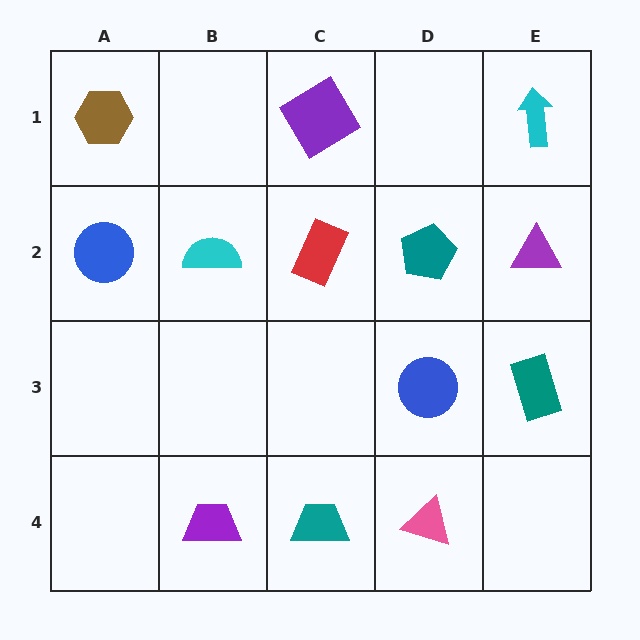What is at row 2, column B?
A cyan semicircle.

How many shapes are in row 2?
5 shapes.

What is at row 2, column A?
A blue circle.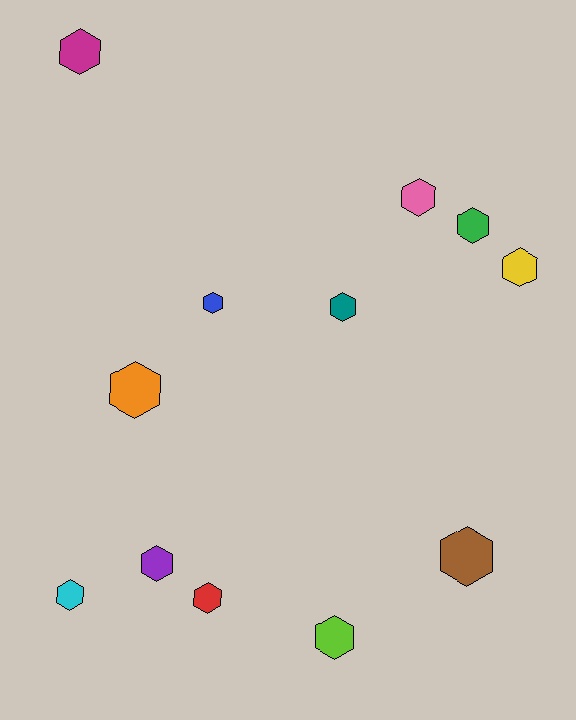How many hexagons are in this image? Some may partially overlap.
There are 12 hexagons.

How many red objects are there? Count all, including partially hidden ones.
There is 1 red object.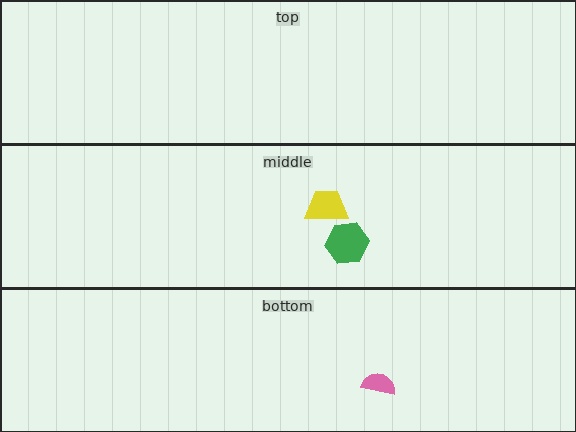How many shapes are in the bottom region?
1.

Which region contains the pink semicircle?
The bottom region.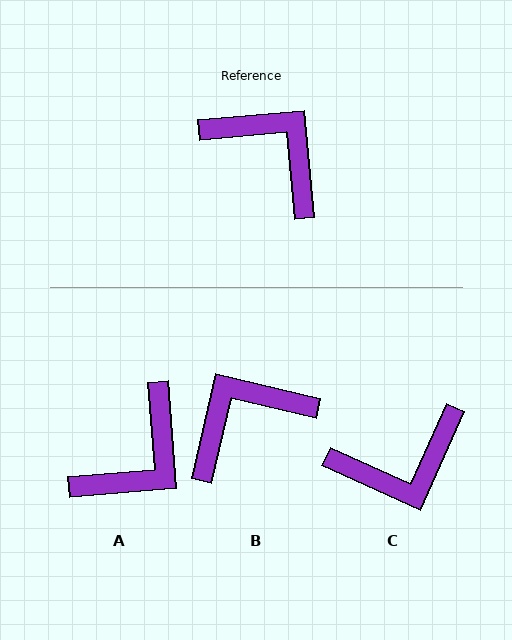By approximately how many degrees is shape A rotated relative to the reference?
Approximately 91 degrees clockwise.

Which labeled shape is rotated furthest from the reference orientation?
C, about 119 degrees away.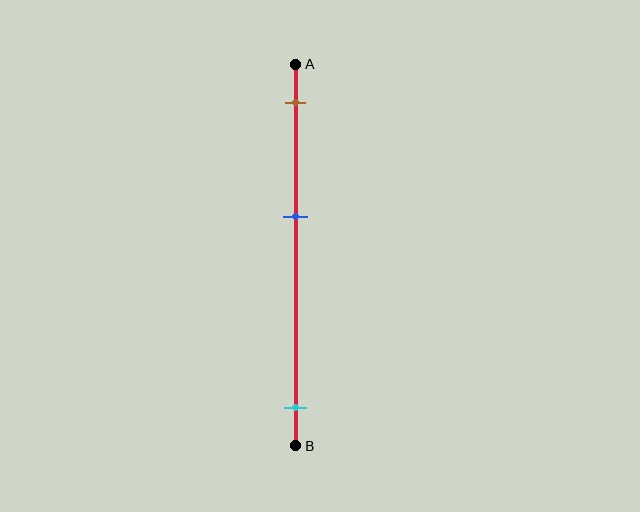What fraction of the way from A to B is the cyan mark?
The cyan mark is approximately 90% (0.9) of the way from A to B.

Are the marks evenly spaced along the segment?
No, the marks are not evenly spaced.